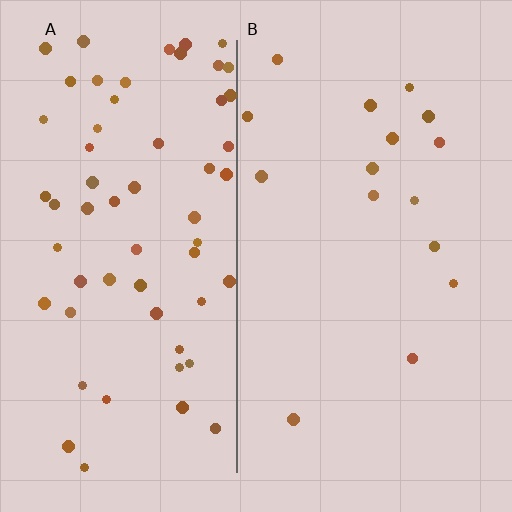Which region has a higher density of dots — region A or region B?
A (the left).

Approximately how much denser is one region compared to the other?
Approximately 4.0× — region A over region B.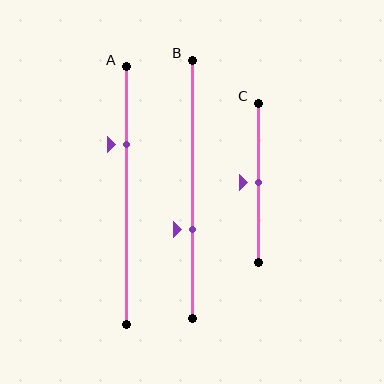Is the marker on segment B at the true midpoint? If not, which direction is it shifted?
No, the marker on segment B is shifted downward by about 15% of the segment length.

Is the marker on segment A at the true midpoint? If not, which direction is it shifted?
No, the marker on segment A is shifted upward by about 20% of the segment length.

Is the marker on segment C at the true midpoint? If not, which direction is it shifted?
Yes, the marker on segment C is at the true midpoint.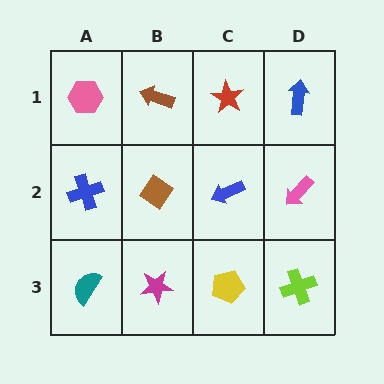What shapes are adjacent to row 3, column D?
A pink arrow (row 2, column D), a yellow pentagon (row 3, column C).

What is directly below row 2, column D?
A lime cross.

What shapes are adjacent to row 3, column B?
A brown diamond (row 2, column B), a teal semicircle (row 3, column A), a yellow pentagon (row 3, column C).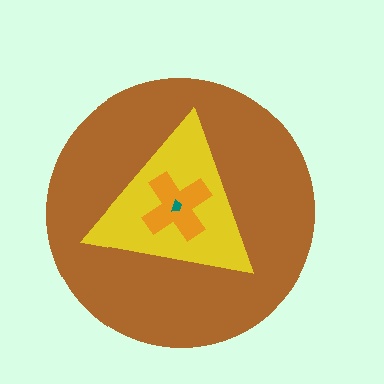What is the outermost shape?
The brown circle.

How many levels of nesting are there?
4.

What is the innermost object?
The teal trapezoid.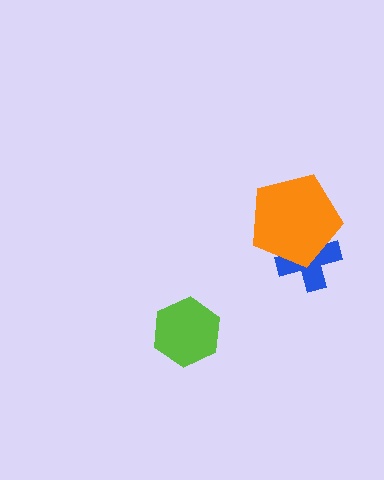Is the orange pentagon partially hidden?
No, no other shape covers it.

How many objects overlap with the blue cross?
1 object overlaps with the blue cross.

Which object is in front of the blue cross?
The orange pentagon is in front of the blue cross.